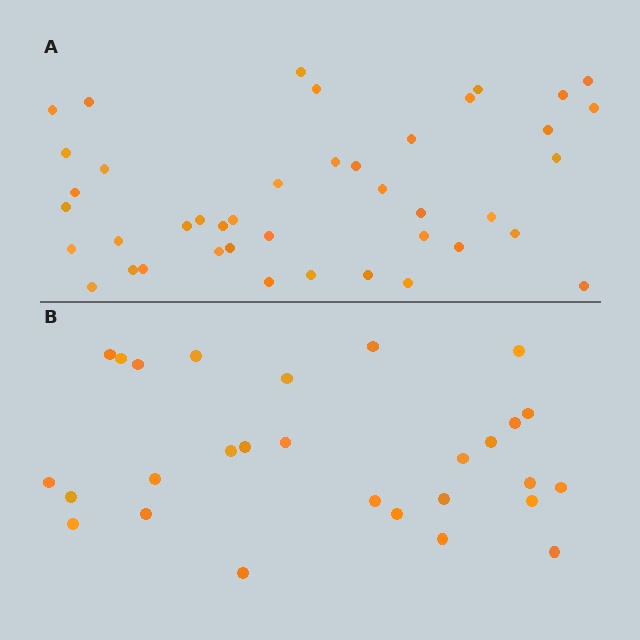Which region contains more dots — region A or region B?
Region A (the top region) has more dots.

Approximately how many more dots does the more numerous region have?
Region A has approximately 15 more dots than region B.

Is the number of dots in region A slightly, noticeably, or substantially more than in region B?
Region A has substantially more. The ratio is roughly 1.5 to 1.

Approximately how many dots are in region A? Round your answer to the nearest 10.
About 40 dots. (The exact count is 42, which rounds to 40.)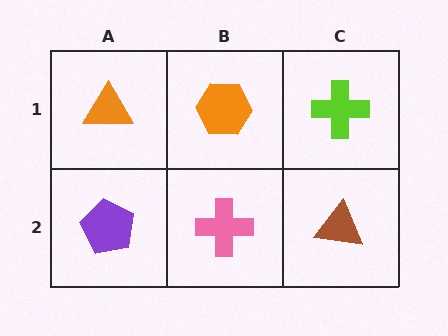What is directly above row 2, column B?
An orange hexagon.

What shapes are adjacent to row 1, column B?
A pink cross (row 2, column B), an orange triangle (row 1, column A), a lime cross (row 1, column C).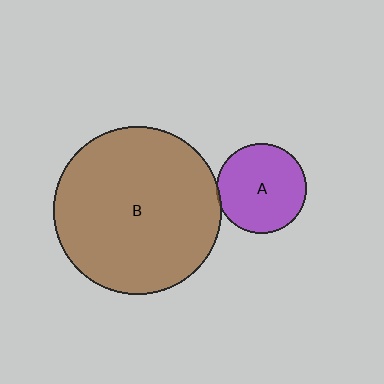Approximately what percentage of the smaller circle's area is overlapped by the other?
Approximately 5%.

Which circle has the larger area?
Circle B (brown).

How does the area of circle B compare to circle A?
Approximately 3.5 times.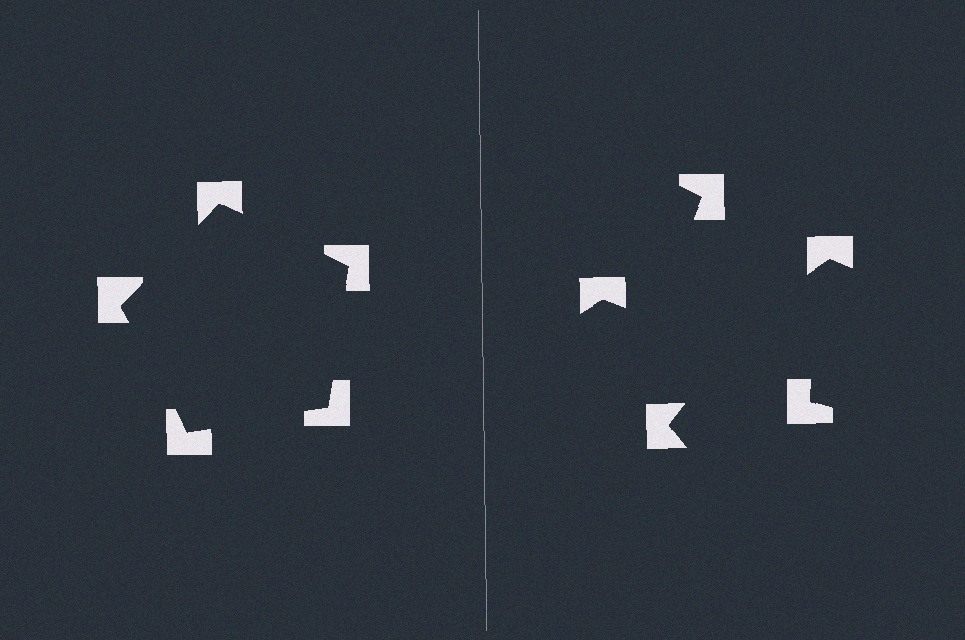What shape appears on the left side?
An illusory pentagon.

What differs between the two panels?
The notched squares are positioned identically on both sides; only the wedge orientations differ. On the left they align to a pentagon; on the right they are misaligned.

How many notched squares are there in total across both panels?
10 — 5 on each side.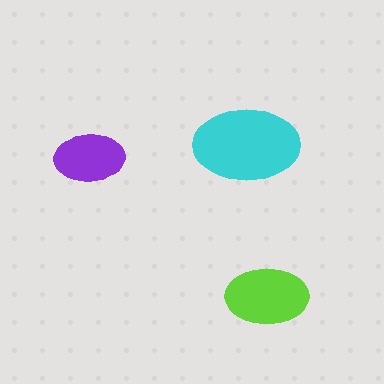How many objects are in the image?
There are 3 objects in the image.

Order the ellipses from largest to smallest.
the cyan one, the lime one, the purple one.